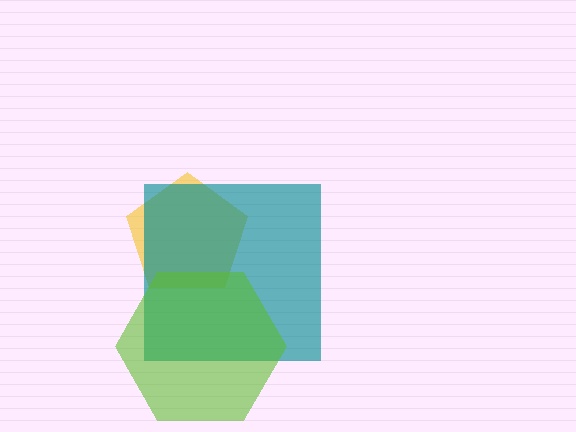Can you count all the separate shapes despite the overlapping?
Yes, there are 3 separate shapes.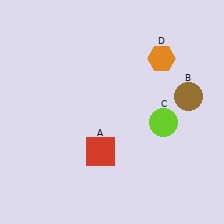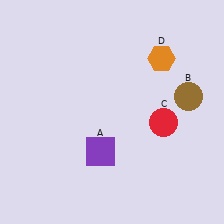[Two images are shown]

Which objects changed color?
A changed from red to purple. C changed from lime to red.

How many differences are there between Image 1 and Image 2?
There are 2 differences between the two images.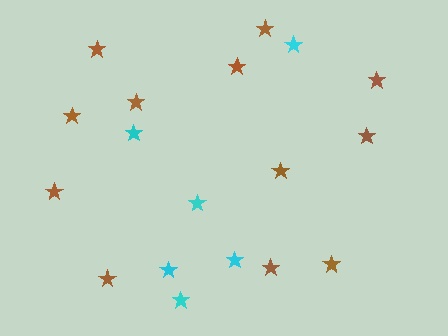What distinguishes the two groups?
There are 2 groups: one group of brown stars (12) and one group of cyan stars (6).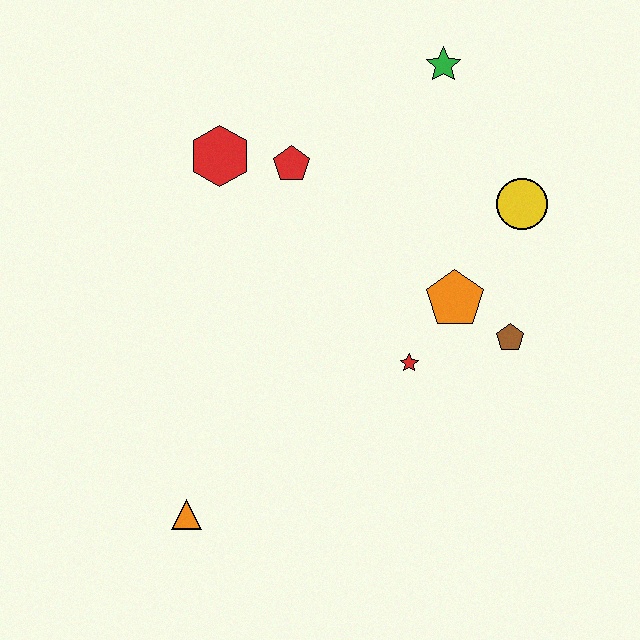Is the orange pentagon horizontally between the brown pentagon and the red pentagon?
Yes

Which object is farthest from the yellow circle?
The orange triangle is farthest from the yellow circle.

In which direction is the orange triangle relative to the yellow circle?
The orange triangle is to the left of the yellow circle.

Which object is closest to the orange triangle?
The red star is closest to the orange triangle.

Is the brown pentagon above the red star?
Yes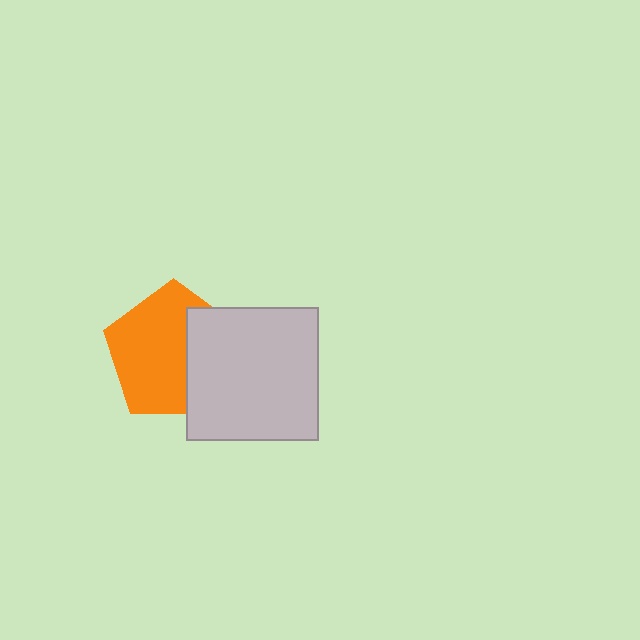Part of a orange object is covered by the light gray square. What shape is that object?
It is a pentagon.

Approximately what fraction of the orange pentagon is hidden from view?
Roughly 36% of the orange pentagon is hidden behind the light gray square.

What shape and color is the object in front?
The object in front is a light gray square.